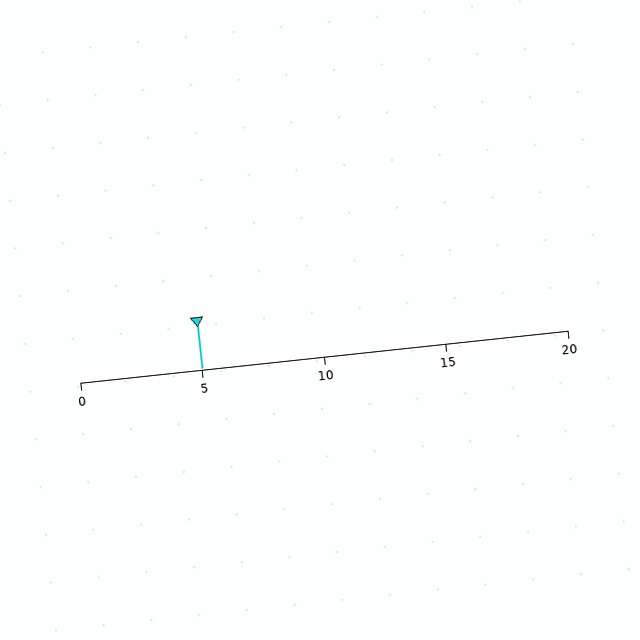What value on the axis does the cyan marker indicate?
The marker indicates approximately 5.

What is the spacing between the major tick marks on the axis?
The major ticks are spaced 5 apart.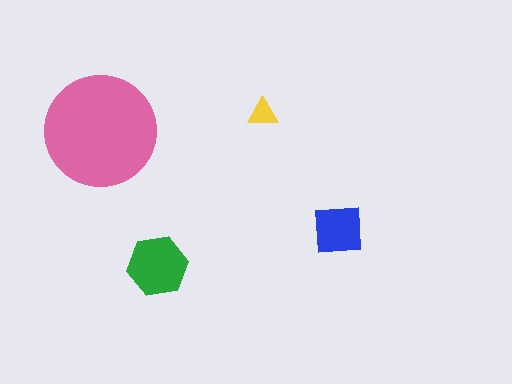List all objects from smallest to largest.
The yellow triangle, the blue square, the green hexagon, the pink circle.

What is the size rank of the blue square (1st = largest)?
3rd.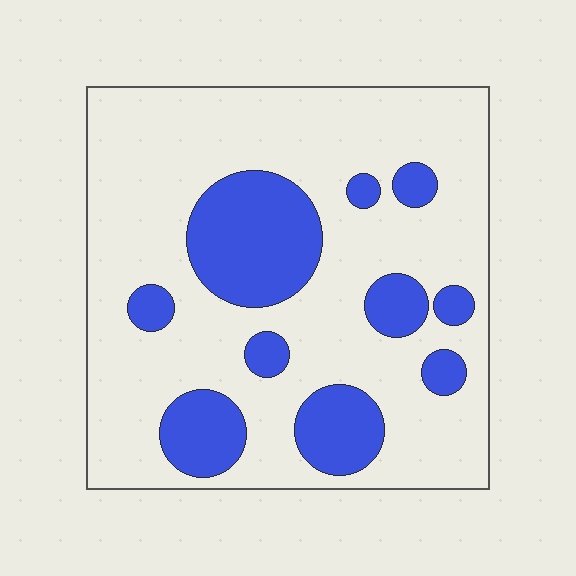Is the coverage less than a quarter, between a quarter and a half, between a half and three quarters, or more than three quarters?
Less than a quarter.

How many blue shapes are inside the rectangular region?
10.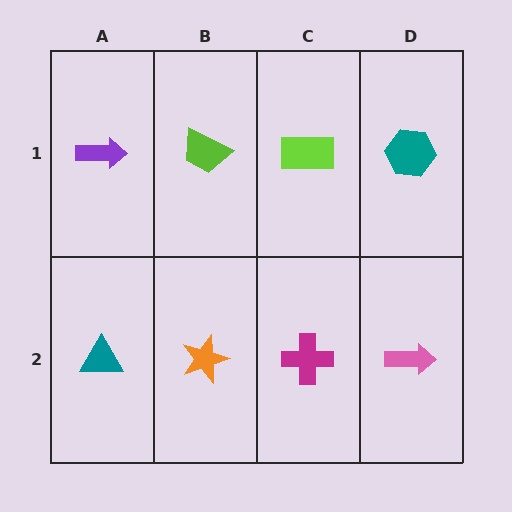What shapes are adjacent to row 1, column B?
An orange star (row 2, column B), a purple arrow (row 1, column A), a lime rectangle (row 1, column C).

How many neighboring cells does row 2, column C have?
3.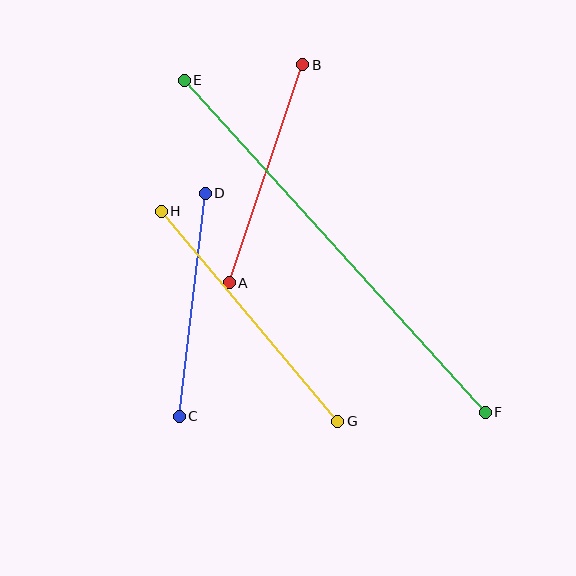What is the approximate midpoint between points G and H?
The midpoint is at approximately (250, 316) pixels.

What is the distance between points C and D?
The distance is approximately 225 pixels.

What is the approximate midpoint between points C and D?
The midpoint is at approximately (192, 305) pixels.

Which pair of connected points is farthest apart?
Points E and F are farthest apart.